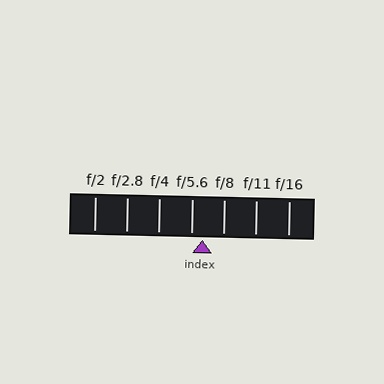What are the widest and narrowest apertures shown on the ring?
The widest aperture shown is f/2 and the narrowest is f/16.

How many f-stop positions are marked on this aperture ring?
There are 7 f-stop positions marked.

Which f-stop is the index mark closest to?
The index mark is closest to f/5.6.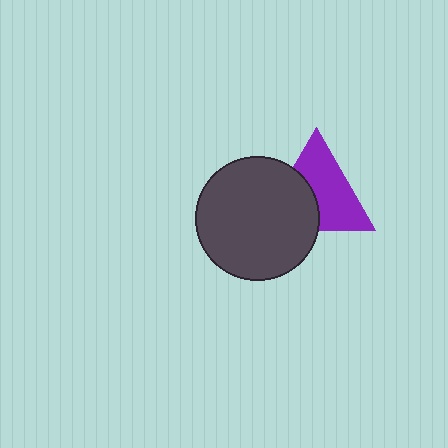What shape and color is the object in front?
The object in front is a dark gray circle.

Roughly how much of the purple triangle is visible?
About half of it is visible (roughly 60%).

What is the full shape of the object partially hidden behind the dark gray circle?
The partially hidden object is a purple triangle.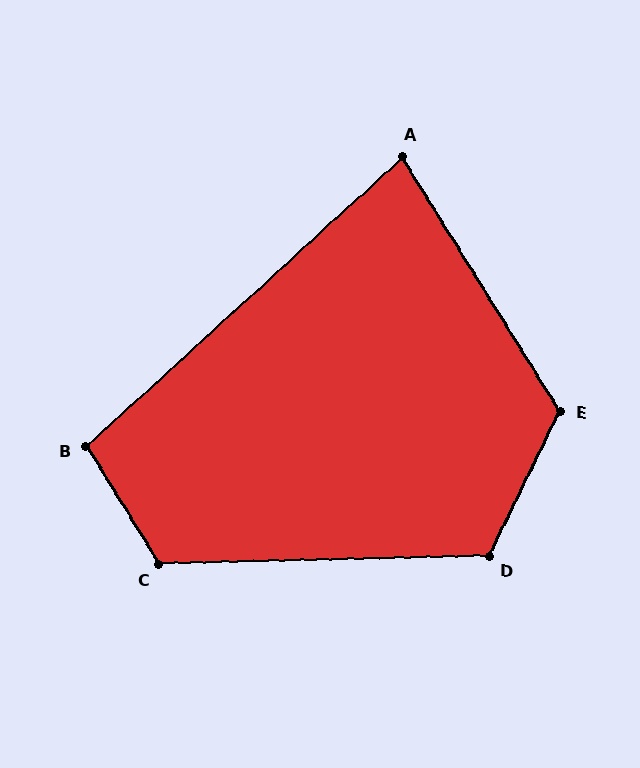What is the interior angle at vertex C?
Approximately 120 degrees (obtuse).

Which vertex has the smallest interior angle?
A, at approximately 79 degrees.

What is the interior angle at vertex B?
Approximately 101 degrees (obtuse).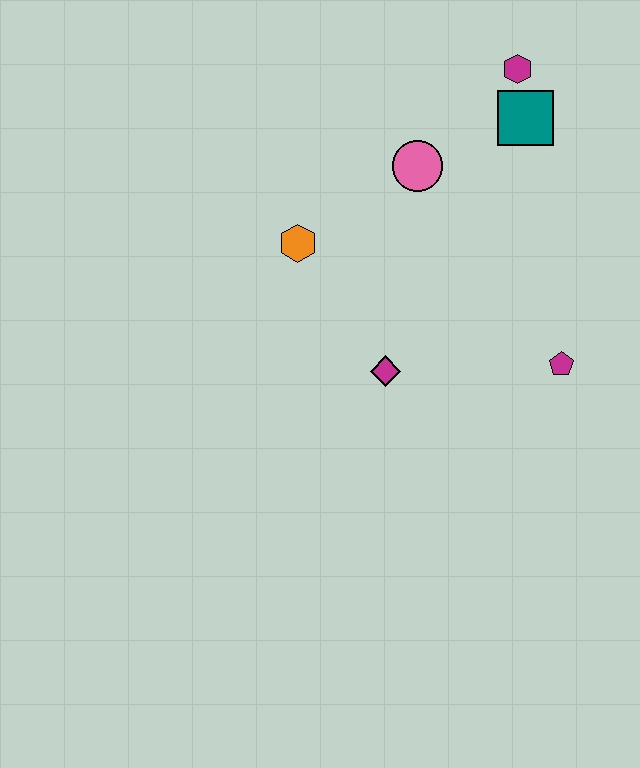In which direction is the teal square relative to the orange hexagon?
The teal square is to the right of the orange hexagon.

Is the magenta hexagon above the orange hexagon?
Yes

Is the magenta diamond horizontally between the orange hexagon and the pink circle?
Yes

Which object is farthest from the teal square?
The magenta diamond is farthest from the teal square.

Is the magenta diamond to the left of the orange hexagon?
No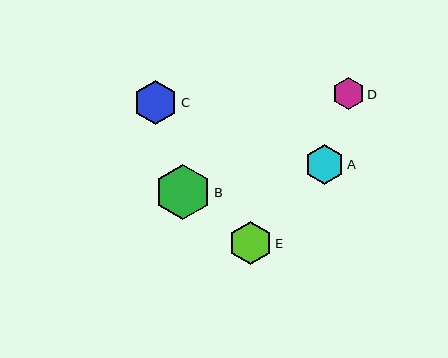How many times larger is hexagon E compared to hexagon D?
Hexagon E is approximately 1.4 times the size of hexagon D.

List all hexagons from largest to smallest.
From largest to smallest: B, C, E, A, D.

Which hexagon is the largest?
Hexagon B is the largest with a size of approximately 55 pixels.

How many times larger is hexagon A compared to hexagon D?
Hexagon A is approximately 1.2 times the size of hexagon D.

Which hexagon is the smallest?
Hexagon D is the smallest with a size of approximately 32 pixels.